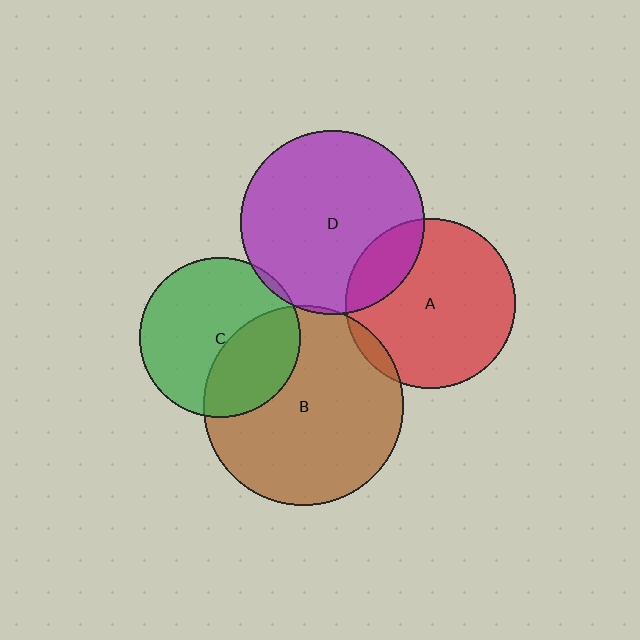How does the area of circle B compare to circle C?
Approximately 1.6 times.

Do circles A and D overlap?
Yes.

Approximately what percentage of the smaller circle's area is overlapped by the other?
Approximately 20%.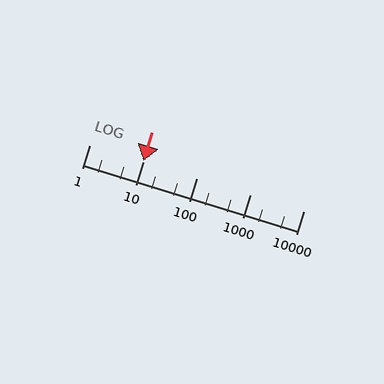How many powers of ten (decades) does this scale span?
The scale spans 4 decades, from 1 to 10000.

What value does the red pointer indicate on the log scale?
The pointer indicates approximately 10.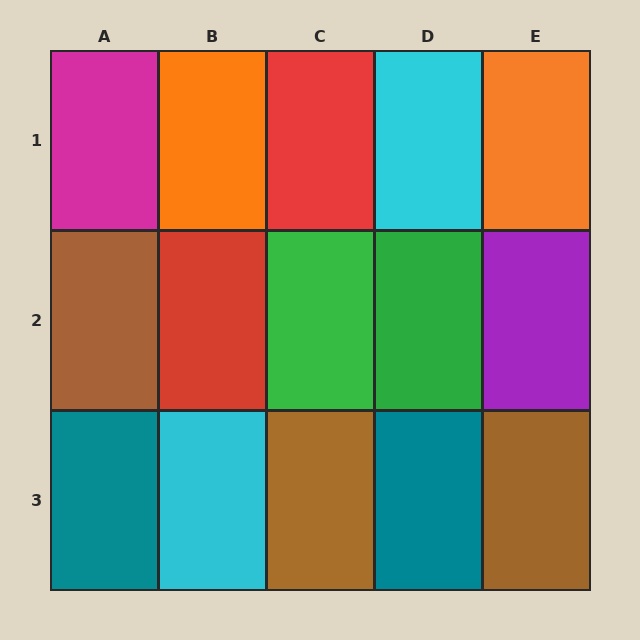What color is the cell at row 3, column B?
Cyan.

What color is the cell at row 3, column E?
Brown.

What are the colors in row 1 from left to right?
Magenta, orange, red, cyan, orange.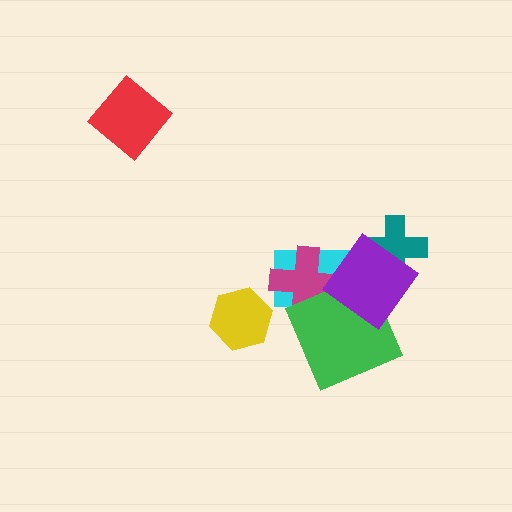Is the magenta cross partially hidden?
Yes, it is partially covered by another shape.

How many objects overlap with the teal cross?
1 object overlaps with the teal cross.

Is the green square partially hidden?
Yes, it is partially covered by another shape.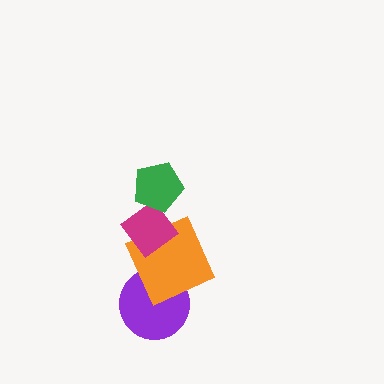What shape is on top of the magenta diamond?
The green pentagon is on top of the magenta diamond.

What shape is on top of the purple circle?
The orange square is on top of the purple circle.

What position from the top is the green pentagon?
The green pentagon is 1st from the top.